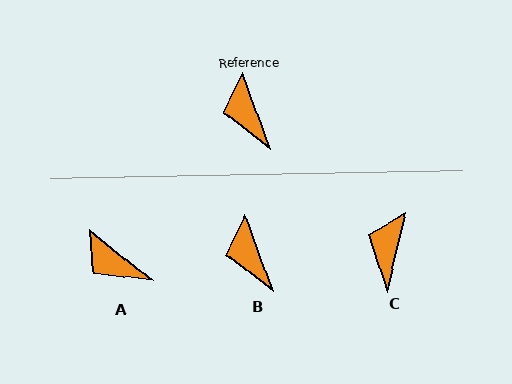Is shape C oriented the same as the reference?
No, it is off by about 34 degrees.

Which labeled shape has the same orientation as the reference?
B.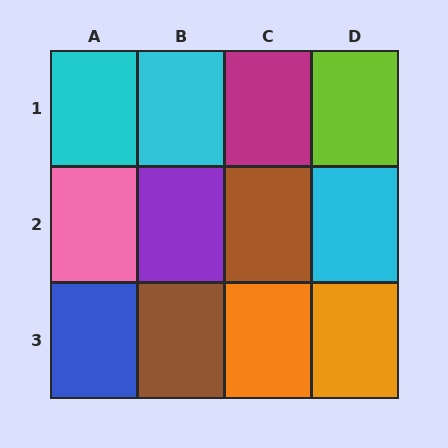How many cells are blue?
1 cell is blue.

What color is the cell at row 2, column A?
Pink.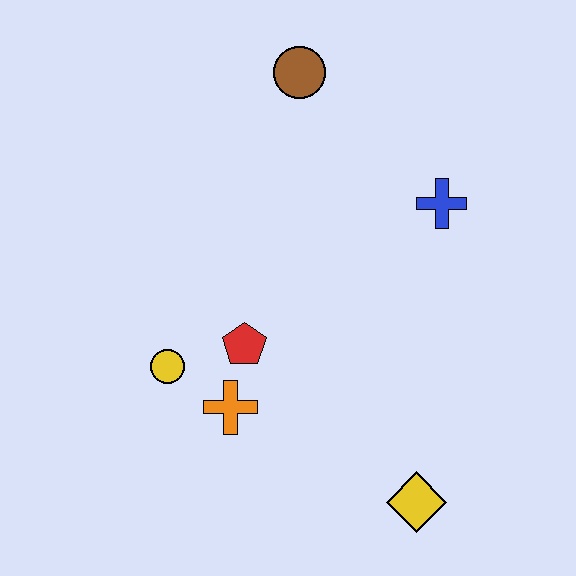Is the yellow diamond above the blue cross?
No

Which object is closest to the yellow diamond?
The orange cross is closest to the yellow diamond.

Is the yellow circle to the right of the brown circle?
No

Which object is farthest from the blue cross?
The yellow circle is farthest from the blue cross.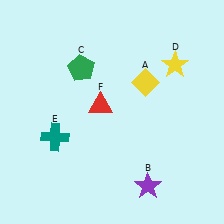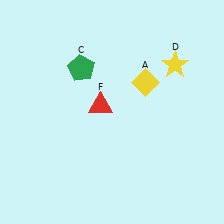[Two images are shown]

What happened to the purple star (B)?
The purple star (B) was removed in Image 2. It was in the bottom-right area of Image 1.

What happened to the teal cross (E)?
The teal cross (E) was removed in Image 2. It was in the bottom-left area of Image 1.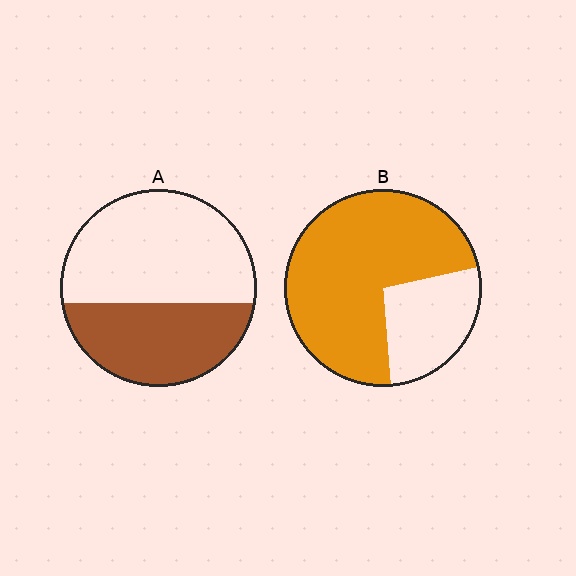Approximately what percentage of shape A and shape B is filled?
A is approximately 40% and B is approximately 75%.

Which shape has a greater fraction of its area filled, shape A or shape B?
Shape B.